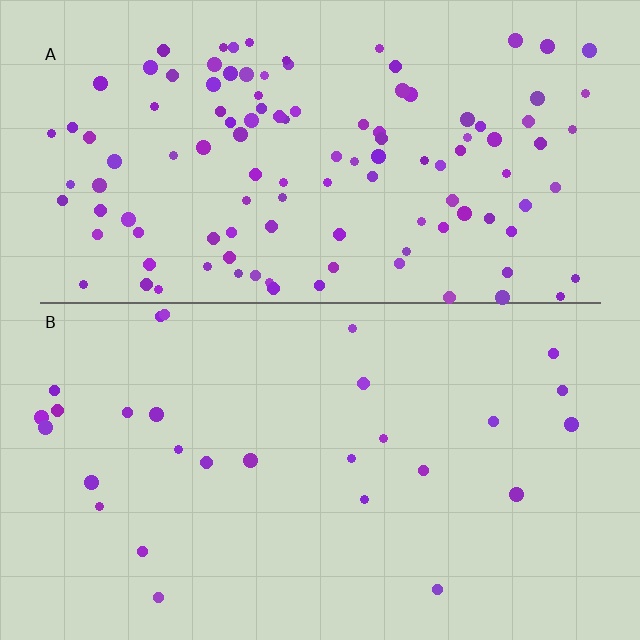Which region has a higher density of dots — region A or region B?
A (the top).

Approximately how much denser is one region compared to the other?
Approximately 4.2× — region A over region B.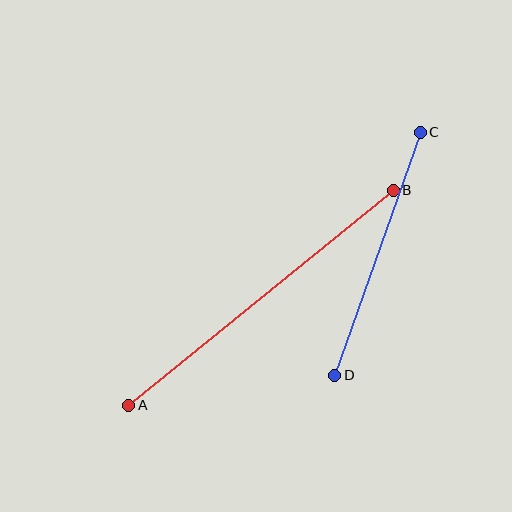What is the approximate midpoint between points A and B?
The midpoint is at approximately (261, 298) pixels.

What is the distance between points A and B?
The distance is approximately 341 pixels.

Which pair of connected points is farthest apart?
Points A and B are farthest apart.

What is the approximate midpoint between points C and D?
The midpoint is at approximately (377, 254) pixels.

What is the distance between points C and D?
The distance is approximately 258 pixels.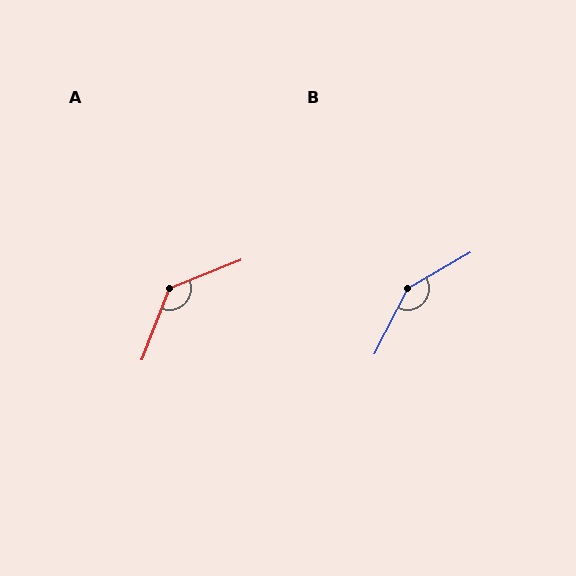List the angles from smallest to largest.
A (133°), B (147°).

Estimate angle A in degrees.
Approximately 133 degrees.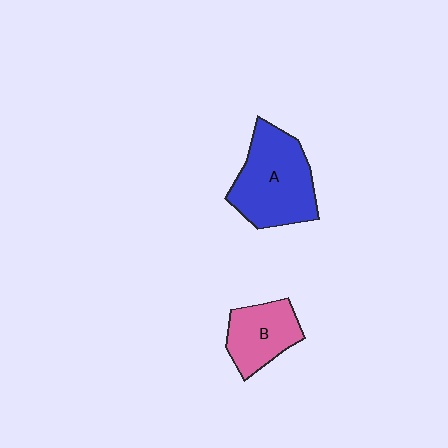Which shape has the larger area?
Shape A (blue).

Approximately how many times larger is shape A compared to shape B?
Approximately 1.6 times.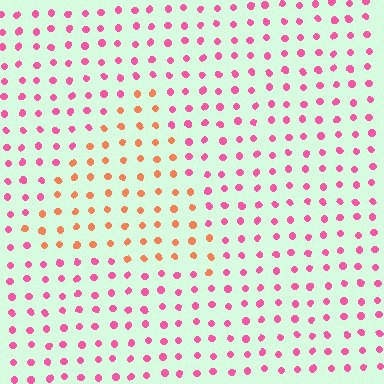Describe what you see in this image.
The image is filled with small pink elements in a uniform arrangement. A triangle-shaped region is visible where the elements are tinted to a slightly different hue, forming a subtle color boundary.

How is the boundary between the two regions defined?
The boundary is defined purely by a slight shift in hue (about 46 degrees). Spacing, size, and orientation are identical on both sides.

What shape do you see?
I see a triangle.